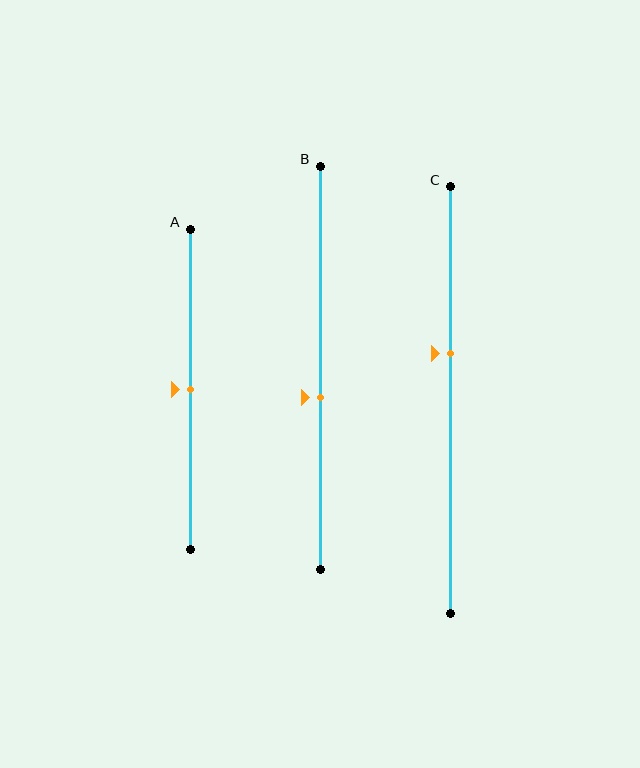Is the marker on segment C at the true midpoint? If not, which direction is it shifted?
No, the marker on segment C is shifted upward by about 11% of the segment length.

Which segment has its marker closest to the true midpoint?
Segment A has its marker closest to the true midpoint.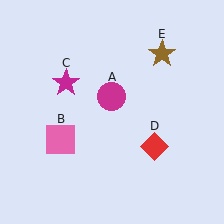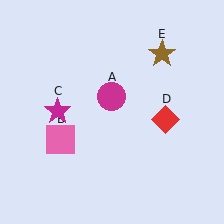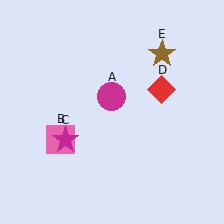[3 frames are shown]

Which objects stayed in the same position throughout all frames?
Magenta circle (object A) and pink square (object B) and brown star (object E) remained stationary.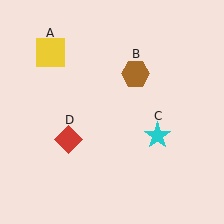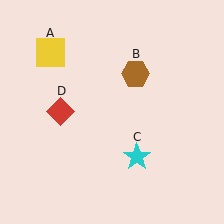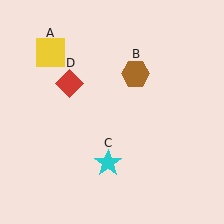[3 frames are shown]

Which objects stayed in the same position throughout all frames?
Yellow square (object A) and brown hexagon (object B) remained stationary.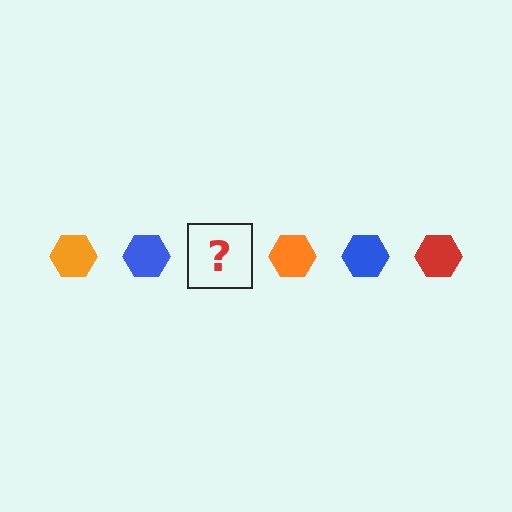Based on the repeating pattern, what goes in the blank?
The blank should be a red hexagon.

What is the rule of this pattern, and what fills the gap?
The rule is that the pattern cycles through orange, blue, red hexagons. The gap should be filled with a red hexagon.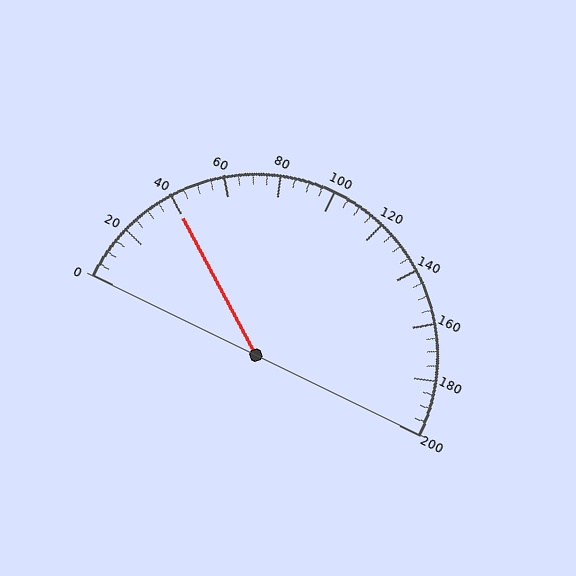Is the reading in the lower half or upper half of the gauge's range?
The reading is in the lower half of the range (0 to 200).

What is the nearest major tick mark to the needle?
The nearest major tick mark is 40.